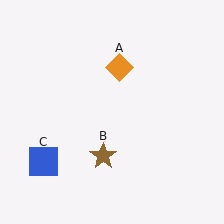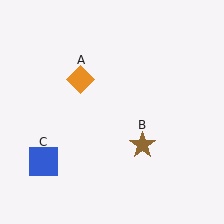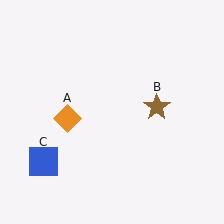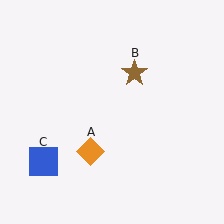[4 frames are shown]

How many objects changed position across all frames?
2 objects changed position: orange diamond (object A), brown star (object B).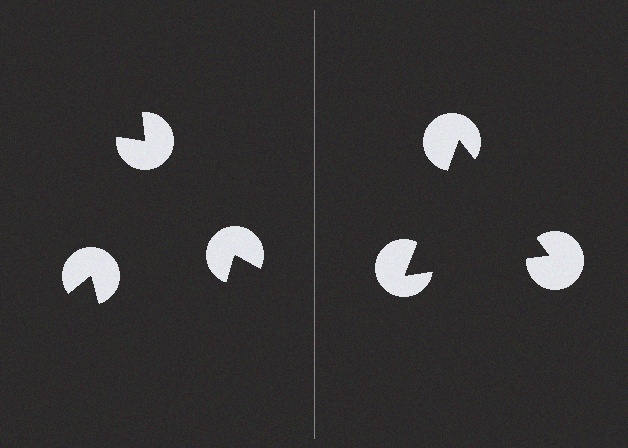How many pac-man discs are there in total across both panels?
6 — 3 on each side.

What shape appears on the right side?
An illusory triangle.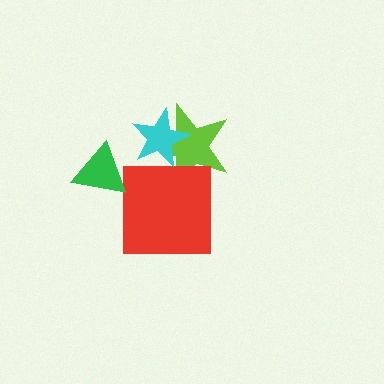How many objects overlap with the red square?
1 object overlaps with the red square.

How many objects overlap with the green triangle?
0 objects overlap with the green triangle.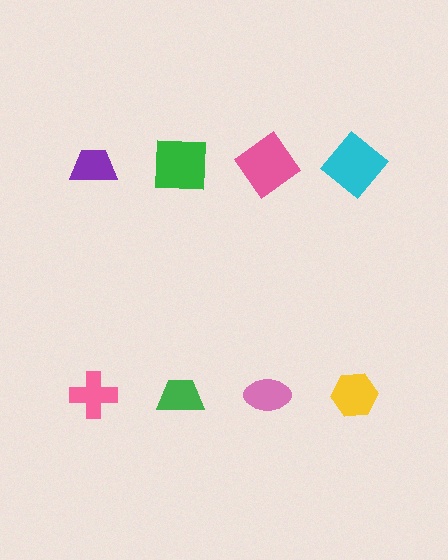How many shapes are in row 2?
4 shapes.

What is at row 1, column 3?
A pink diamond.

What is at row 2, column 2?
A green trapezoid.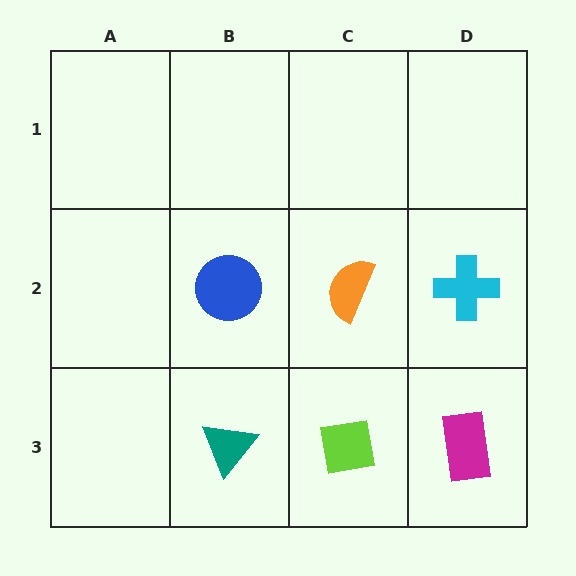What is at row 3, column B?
A teal triangle.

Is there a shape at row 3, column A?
No, that cell is empty.